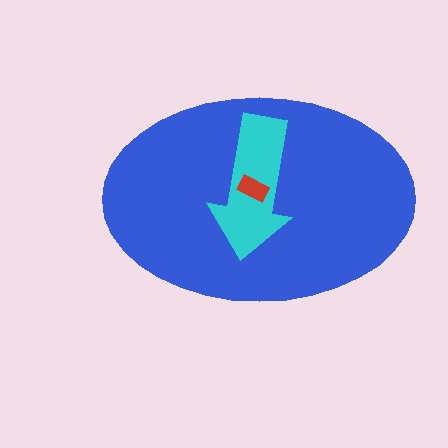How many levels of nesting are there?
3.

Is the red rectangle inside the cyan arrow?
Yes.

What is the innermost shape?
The red rectangle.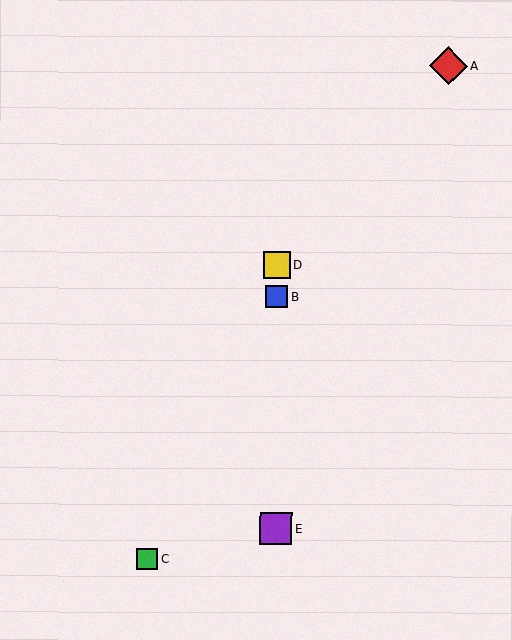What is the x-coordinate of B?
Object B is at x≈277.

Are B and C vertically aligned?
No, B is at x≈277 and C is at x≈148.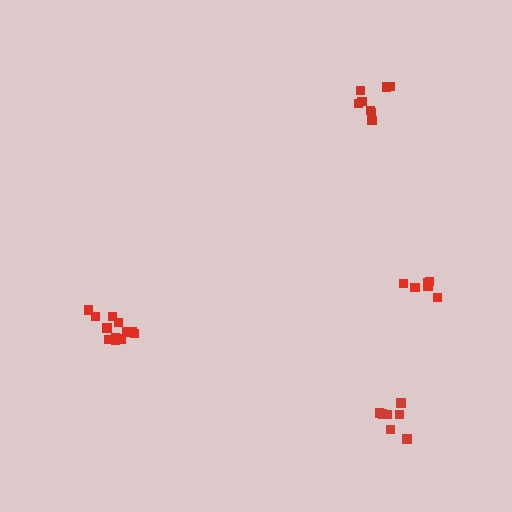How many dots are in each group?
Group 1: 6 dots, Group 2: 8 dots, Group 3: 12 dots, Group 4: 7 dots (33 total).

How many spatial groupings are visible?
There are 4 spatial groupings.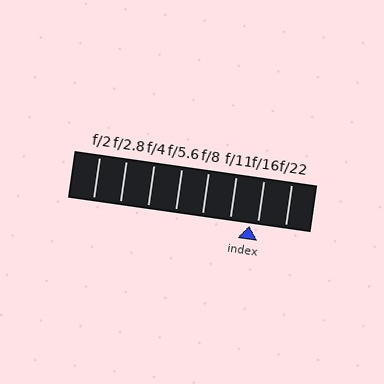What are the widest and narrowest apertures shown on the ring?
The widest aperture shown is f/2 and the narrowest is f/22.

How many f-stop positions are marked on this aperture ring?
There are 8 f-stop positions marked.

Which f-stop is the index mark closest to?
The index mark is closest to f/16.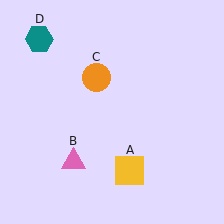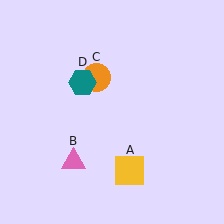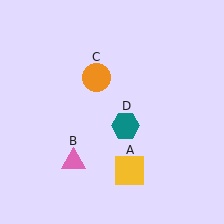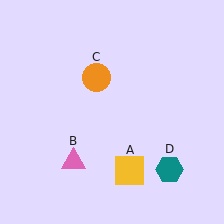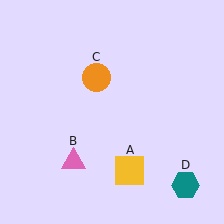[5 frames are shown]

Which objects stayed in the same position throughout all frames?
Yellow square (object A) and pink triangle (object B) and orange circle (object C) remained stationary.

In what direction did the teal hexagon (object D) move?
The teal hexagon (object D) moved down and to the right.